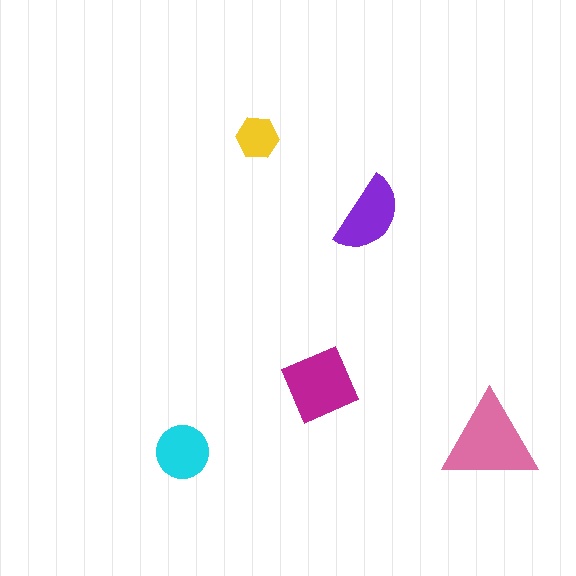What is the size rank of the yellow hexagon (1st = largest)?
5th.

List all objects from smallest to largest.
The yellow hexagon, the cyan circle, the purple semicircle, the magenta square, the pink triangle.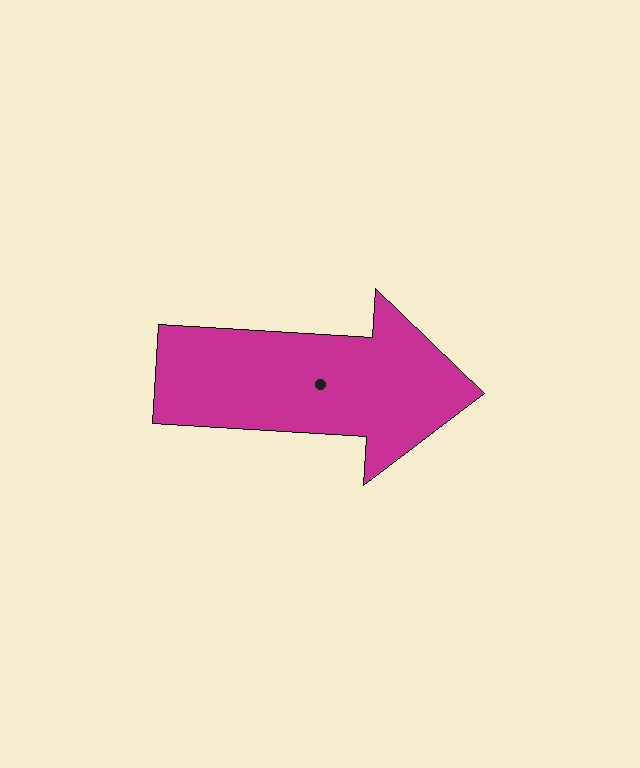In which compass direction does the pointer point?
East.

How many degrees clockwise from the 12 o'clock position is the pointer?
Approximately 93 degrees.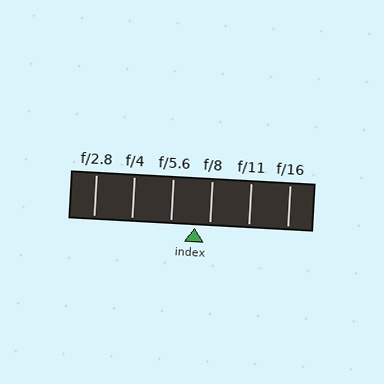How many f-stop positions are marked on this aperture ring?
There are 6 f-stop positions marked.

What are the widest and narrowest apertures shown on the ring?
The widest aperture shown is f/2.8 and the narrowest is f/16.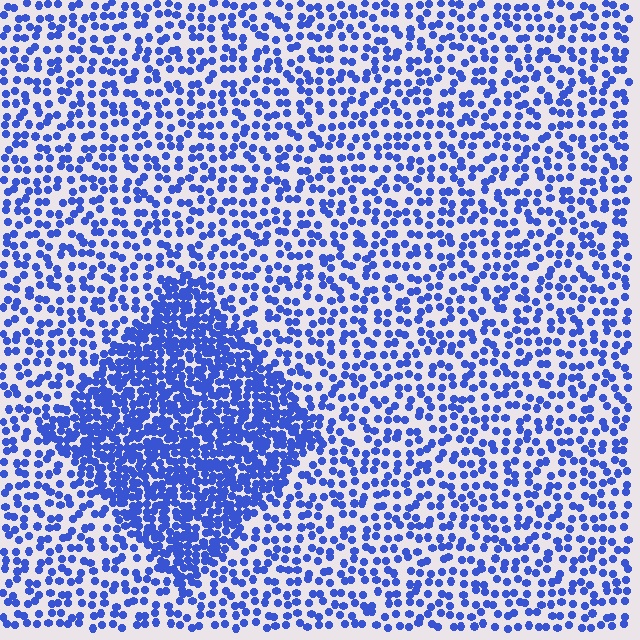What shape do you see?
I see a diamond.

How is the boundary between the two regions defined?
The boundary is defined by a change in element density (approximately 2.3x ratio). All elements are the same color, size, and shape.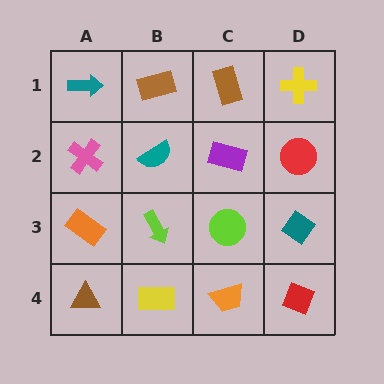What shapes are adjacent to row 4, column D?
A teal diamond (row 3, column D), an orange trapezoid (row 4, column C).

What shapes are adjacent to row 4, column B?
A lime arrow (row 3, column B), a brown triangle (row 4, column A), an orange trapezoid (row 4, column C).